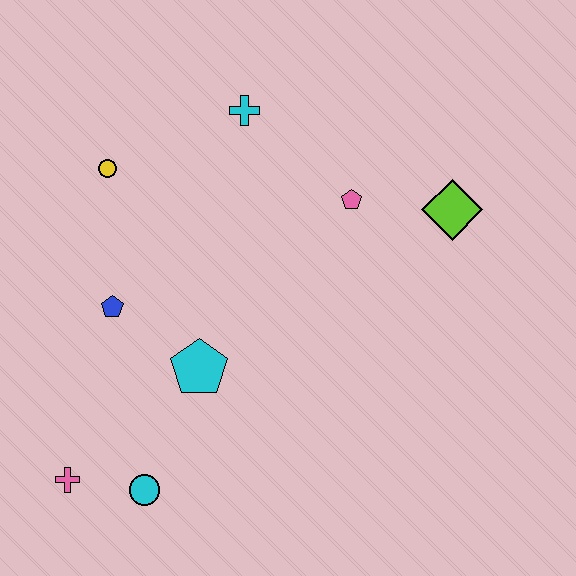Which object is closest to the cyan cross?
The pink pentagon is closest to the cyan cross.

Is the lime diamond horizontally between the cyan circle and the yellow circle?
No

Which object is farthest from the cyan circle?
The lime diamond is farthest from the cyan circle.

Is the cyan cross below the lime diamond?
No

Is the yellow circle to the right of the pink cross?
Yes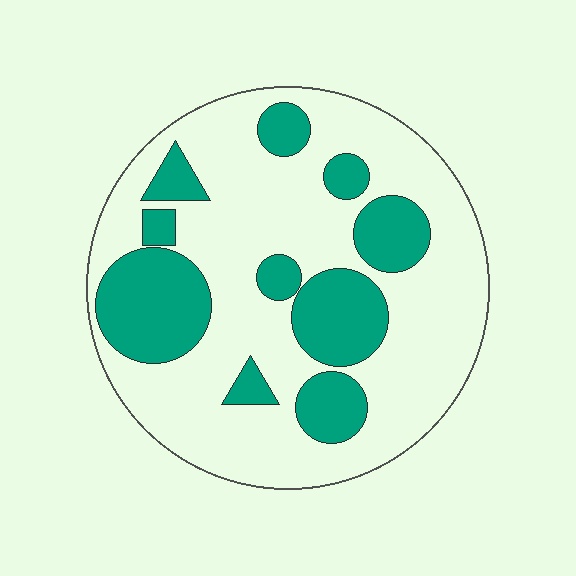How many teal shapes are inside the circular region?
10.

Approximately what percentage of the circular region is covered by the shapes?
Approximately 30%.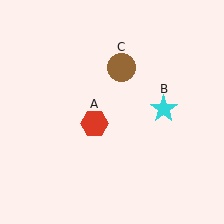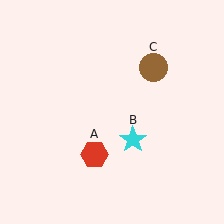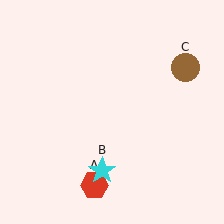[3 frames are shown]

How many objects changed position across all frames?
3 objects changed position: red hexagon (object A), cyan star (object B), brown circle (object C).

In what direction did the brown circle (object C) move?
The brown circle (object C) moved right.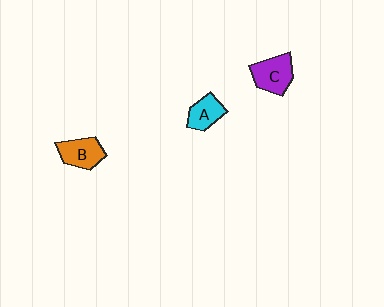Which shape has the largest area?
Shape C (purple).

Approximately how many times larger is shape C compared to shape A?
Approximately 1.4 times.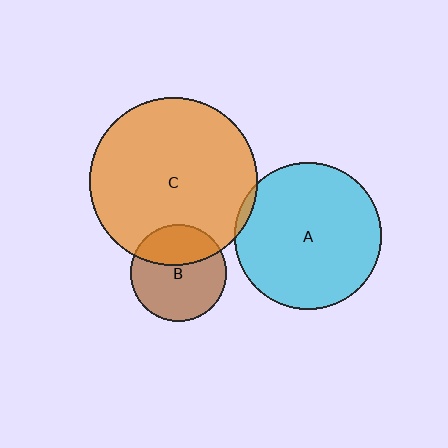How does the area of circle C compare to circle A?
Approximately 1.3 times.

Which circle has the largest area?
Circle C (orange).